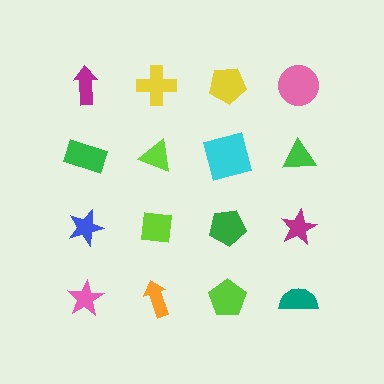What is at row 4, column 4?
A teal semicircle.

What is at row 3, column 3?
A green pentagon.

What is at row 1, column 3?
A yellow pentagon.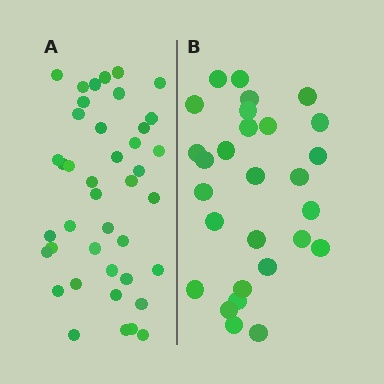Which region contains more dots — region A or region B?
Region A (the left region) has more dots.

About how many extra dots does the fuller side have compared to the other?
Region A has approximately 15 more dots than region B.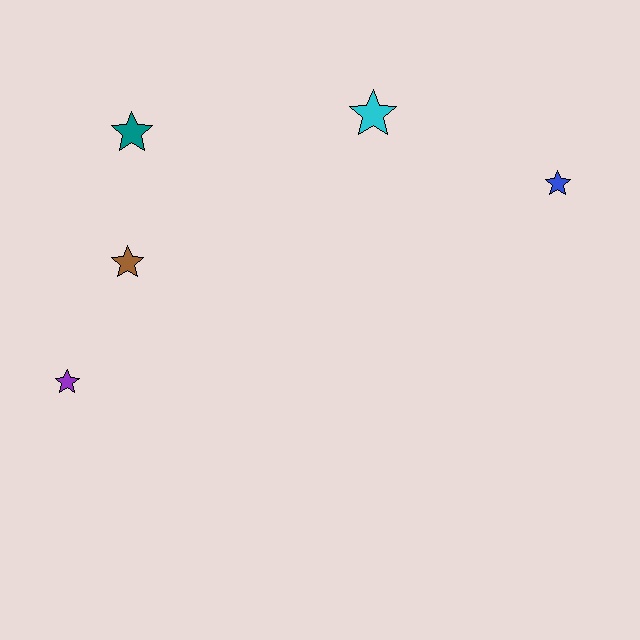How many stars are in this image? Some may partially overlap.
There are 5 stars.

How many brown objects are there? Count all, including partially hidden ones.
There is 1 brown object.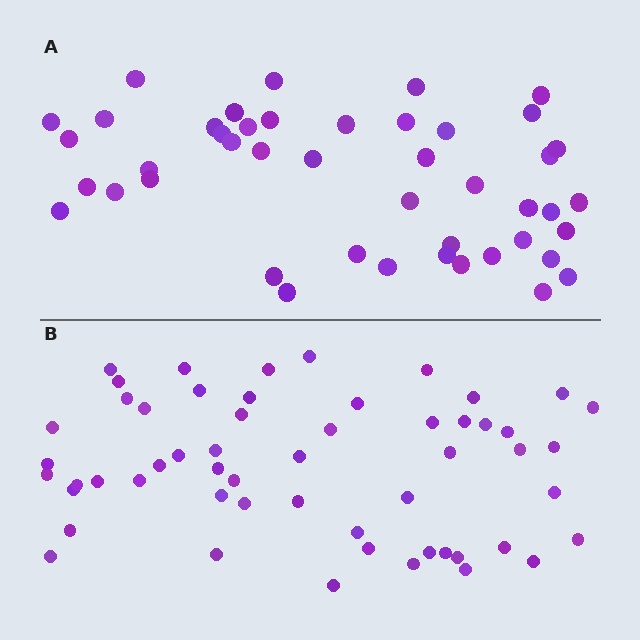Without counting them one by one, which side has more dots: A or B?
Region B (the bottom region) has more dots.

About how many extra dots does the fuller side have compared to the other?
Region B has roughly 10 or so more dots than region A.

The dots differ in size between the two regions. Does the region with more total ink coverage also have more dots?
No. Region A has more total ink coverage because its dots are larger, but region B actually contains more individual dots. Total area can be misleading — the number of items is what matters here.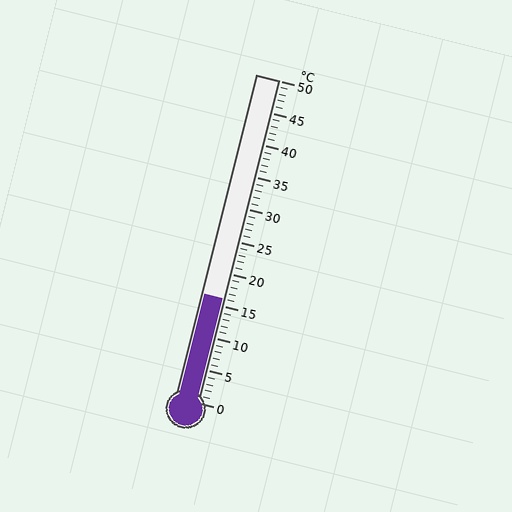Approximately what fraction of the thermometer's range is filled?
The thermometer is filled to approximately 30% of its range.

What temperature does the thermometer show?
The thermometer shows approximately 16°C.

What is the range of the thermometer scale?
The thermometer scale ranges from 0°C to 50°C.